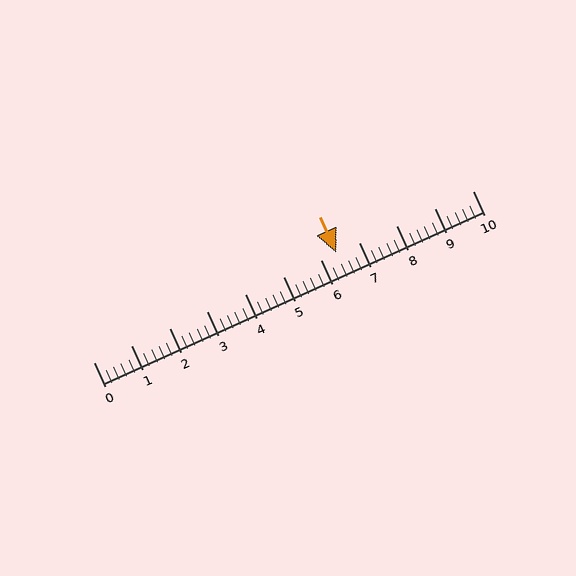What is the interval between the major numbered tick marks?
The major tick marks are spaced 1 units apart.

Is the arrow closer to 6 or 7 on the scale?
The arrow is closer to 6.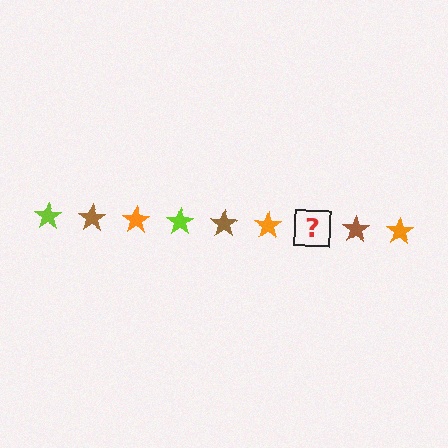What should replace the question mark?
The question mark should be replaced with a lime star.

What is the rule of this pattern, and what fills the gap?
The rule is that the pattern cycles through lime, brown, orange stars. The gap should be filled with a lime star.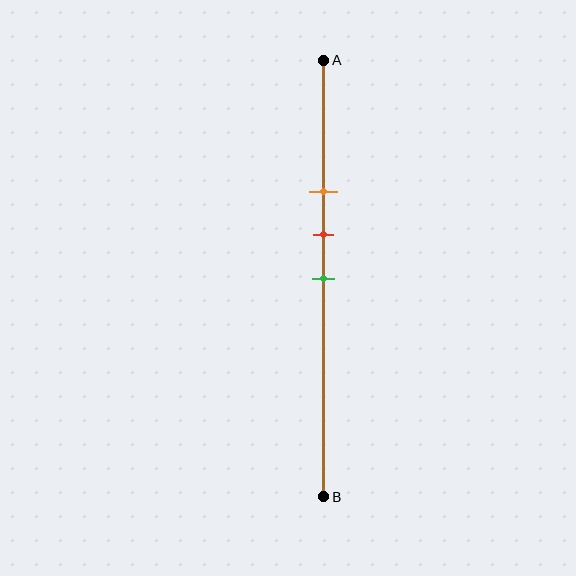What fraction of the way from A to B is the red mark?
The red mark is approximately 40% (0.4) of the way from A to B.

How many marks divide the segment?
There are 3 marks dividing the segment.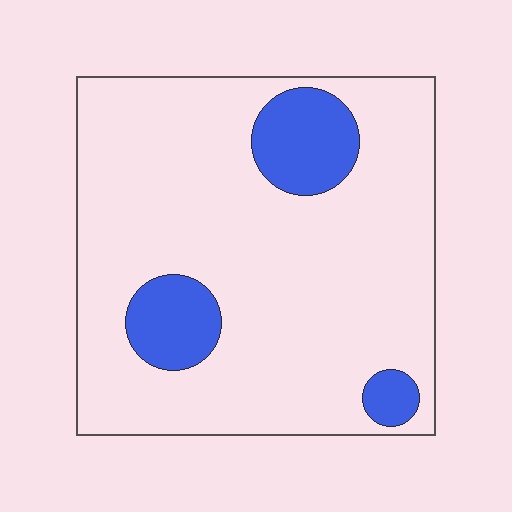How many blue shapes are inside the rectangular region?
3.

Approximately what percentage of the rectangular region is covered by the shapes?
Approximately 15%.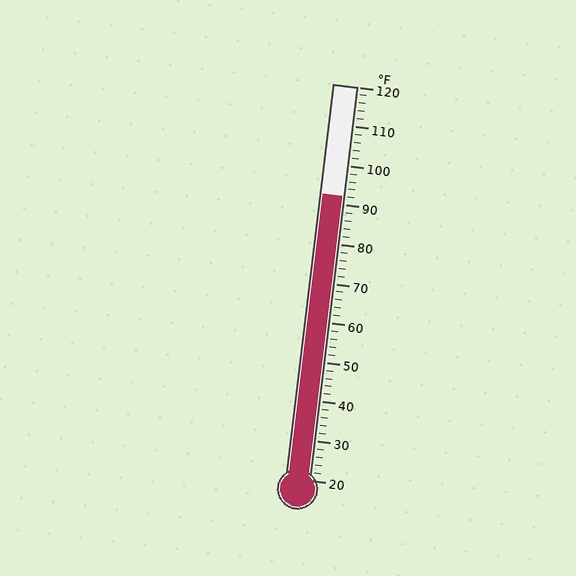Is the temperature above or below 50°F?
The temperature is above 50°F.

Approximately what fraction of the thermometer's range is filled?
The thermometer is filled to approximately 70% of its range.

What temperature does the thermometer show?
The thermometer shows approximately 92°F.